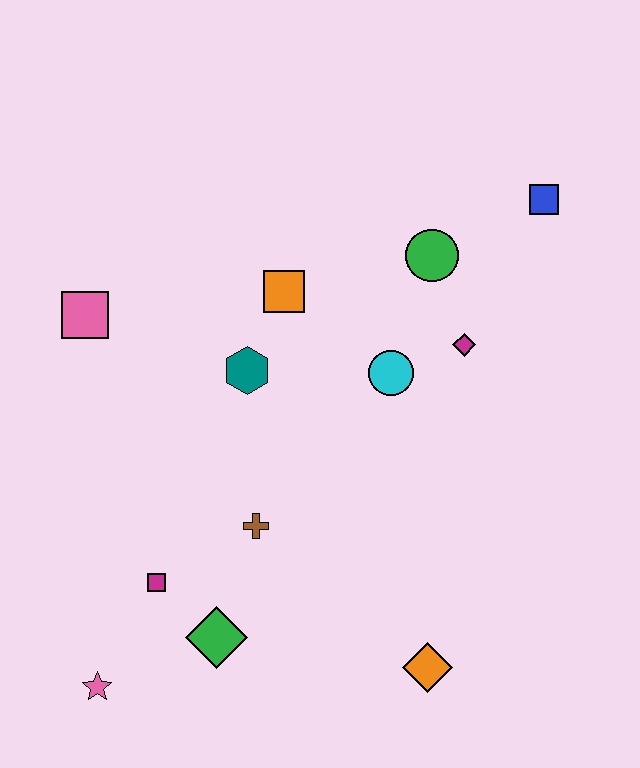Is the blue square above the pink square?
Yes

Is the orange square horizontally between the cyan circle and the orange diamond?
No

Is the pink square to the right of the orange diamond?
No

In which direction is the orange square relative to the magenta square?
The orange square is above the magenta square.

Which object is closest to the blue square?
The green circle is closest to the blue square.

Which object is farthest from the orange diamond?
The pink square is farthest from the orange diamond.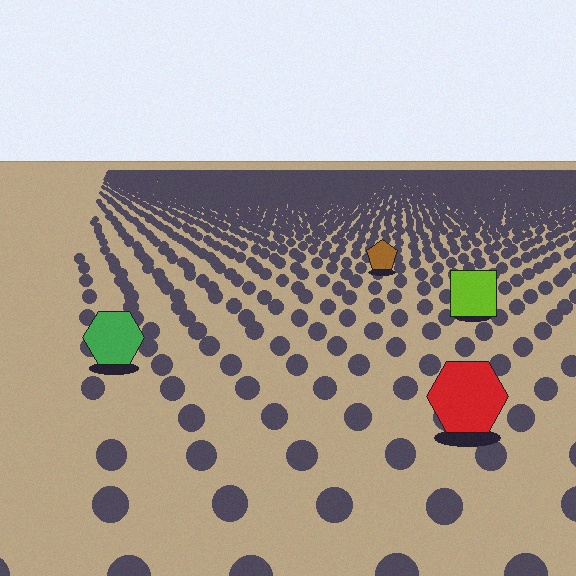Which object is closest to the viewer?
The red hexagon is closest. The texture marks near it are larger and more spread out.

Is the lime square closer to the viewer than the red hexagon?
No. The red hexagon is closer — you can tell from the texture gradient: the ground texture is coarser near it.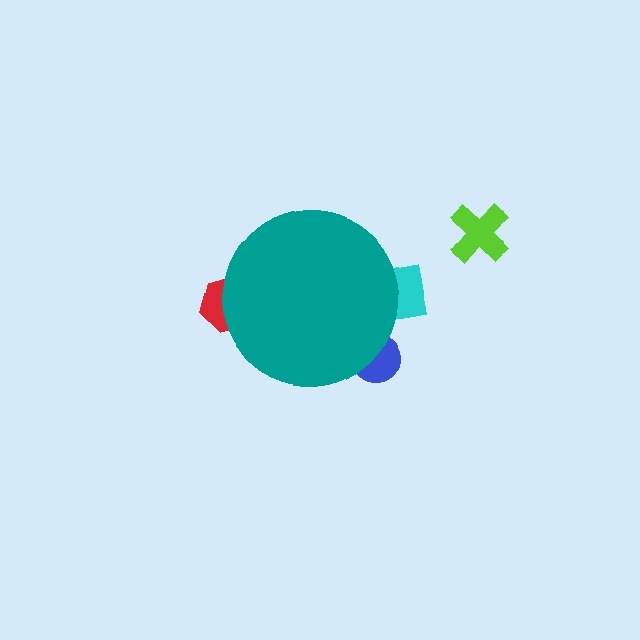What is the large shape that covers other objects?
A teal circle.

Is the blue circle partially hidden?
Yes, the blue circle is partially hidden behind the teal circle.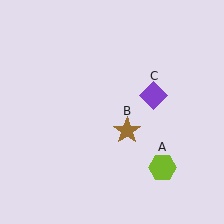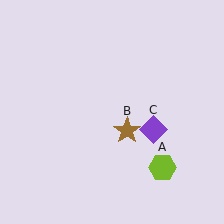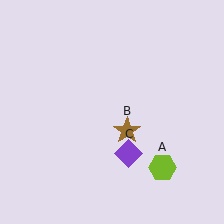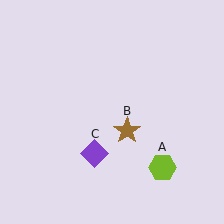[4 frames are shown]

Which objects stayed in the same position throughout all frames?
Lime hexagon (object A) and brown star (object B) remained stationary.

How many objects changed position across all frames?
1 object changed position: purple diamond (object C).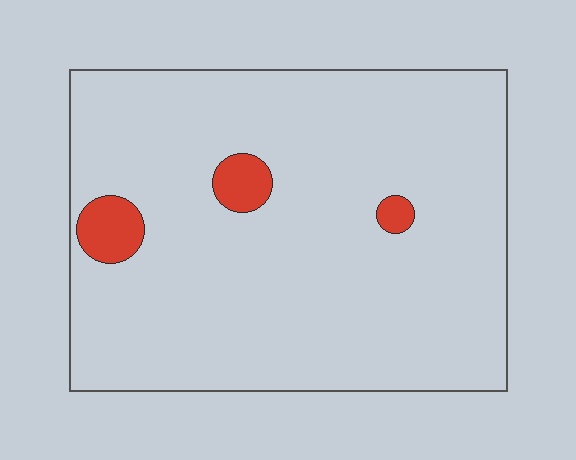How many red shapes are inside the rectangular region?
3.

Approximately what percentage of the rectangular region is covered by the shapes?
Approximately 5%.